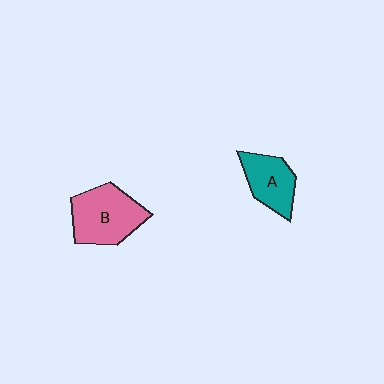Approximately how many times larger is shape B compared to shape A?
Approximately 1.4 times.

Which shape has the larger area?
Shape B (pink).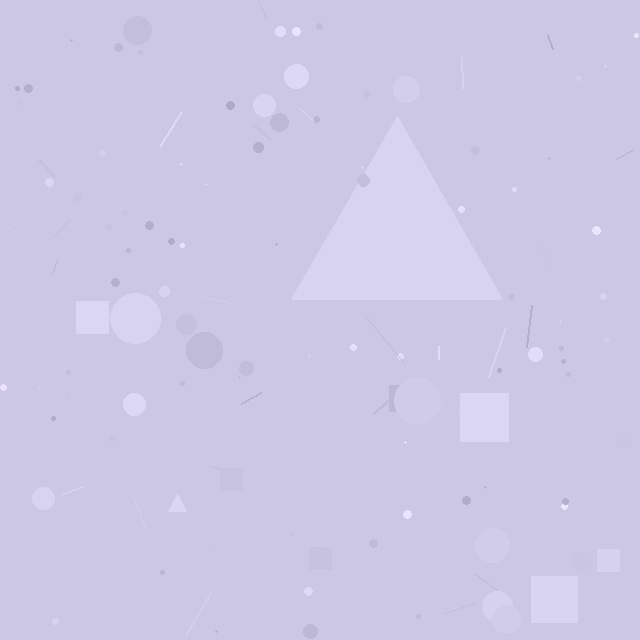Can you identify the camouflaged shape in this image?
The camouflaged shape is a triangle.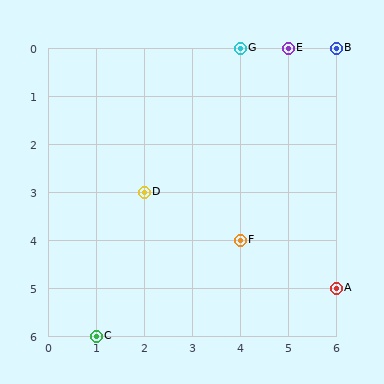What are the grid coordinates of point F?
Point F is at grid coordinates (4, 4).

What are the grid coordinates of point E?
Point E is at grid coordinates (5, 0).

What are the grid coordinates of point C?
Point C is at grid coordinates (1, 6).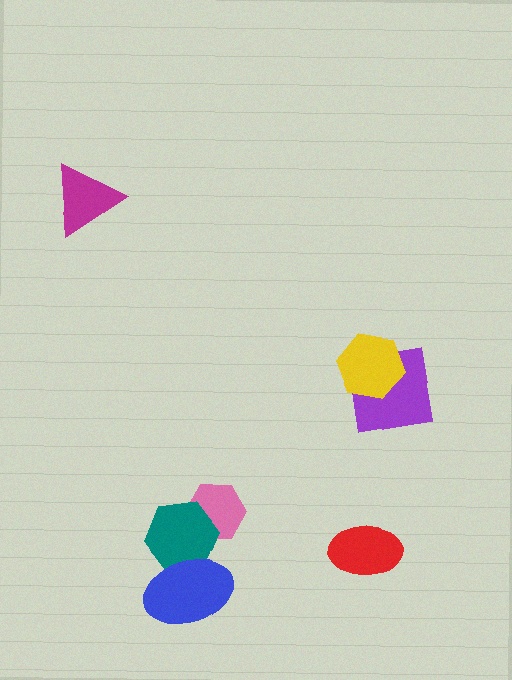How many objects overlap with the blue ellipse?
1 object overlaps with the blue ellipse.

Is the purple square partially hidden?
Yes, it is partially covered by another shape.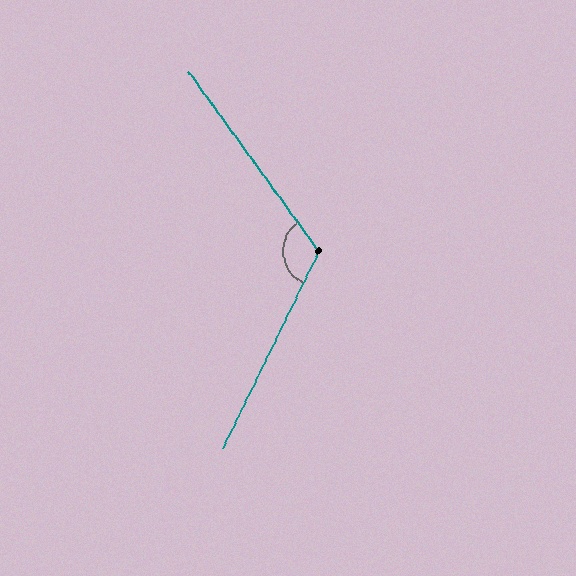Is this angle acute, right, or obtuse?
It is obtuse.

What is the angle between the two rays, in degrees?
Approximately 118 degrees.